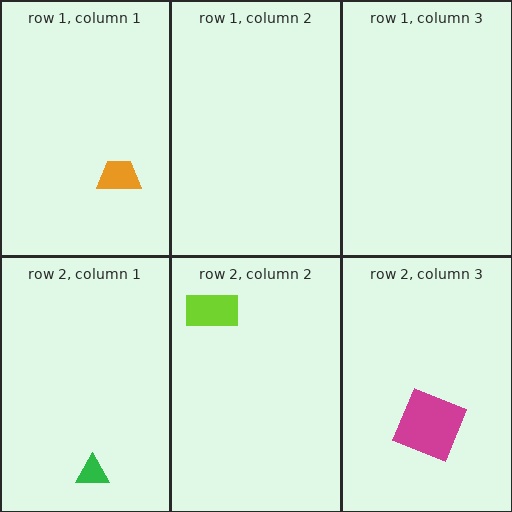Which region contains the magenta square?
The row 2, column 3 region.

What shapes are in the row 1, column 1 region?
The orange trapezoid.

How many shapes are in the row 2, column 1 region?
1.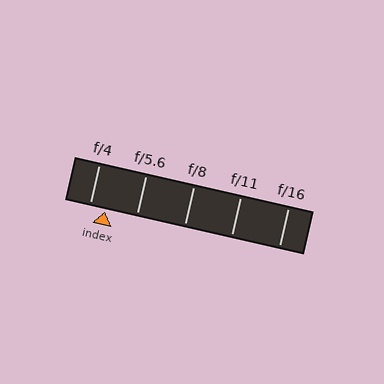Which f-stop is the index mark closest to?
The index mark is closest to f/4.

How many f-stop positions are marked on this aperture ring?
There are 5 f-stop positions marked.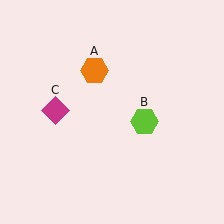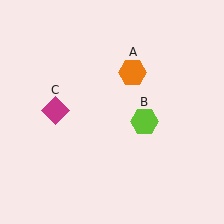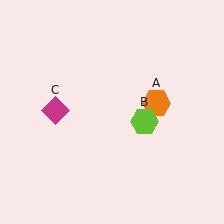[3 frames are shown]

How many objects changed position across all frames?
1 object changed position: orange hexagon (object A).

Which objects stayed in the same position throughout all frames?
Lime hexagon (object B) and magenta diamond (object C) remained stationary.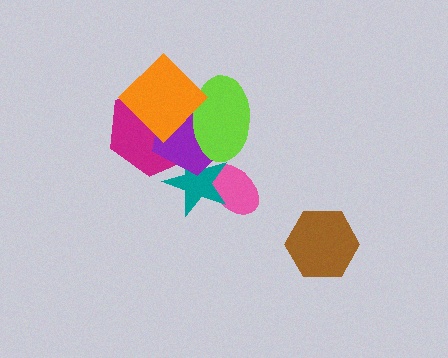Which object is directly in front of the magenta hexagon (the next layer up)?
The purple pentagon is directly in front of the magenta hexagon.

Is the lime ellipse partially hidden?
Yes, it is partially covered by another shape.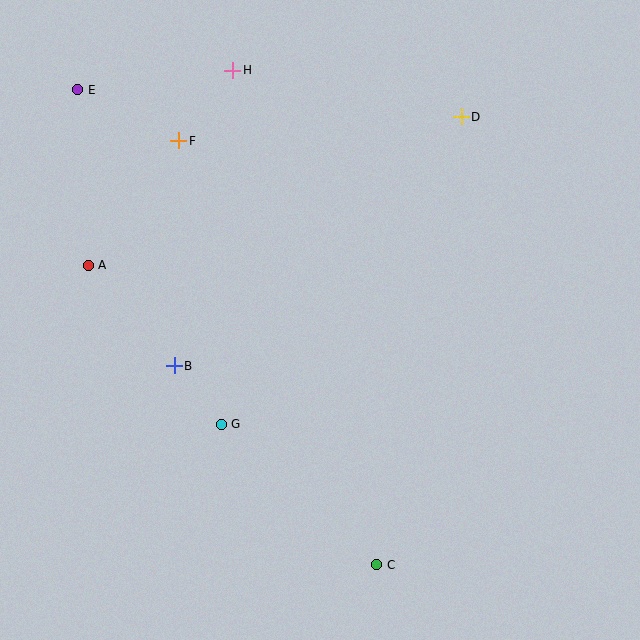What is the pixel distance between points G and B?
The distance between G and B is 75 pixels.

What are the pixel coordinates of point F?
Point F is at (179, 141).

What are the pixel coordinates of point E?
Point E is at (78, 90).